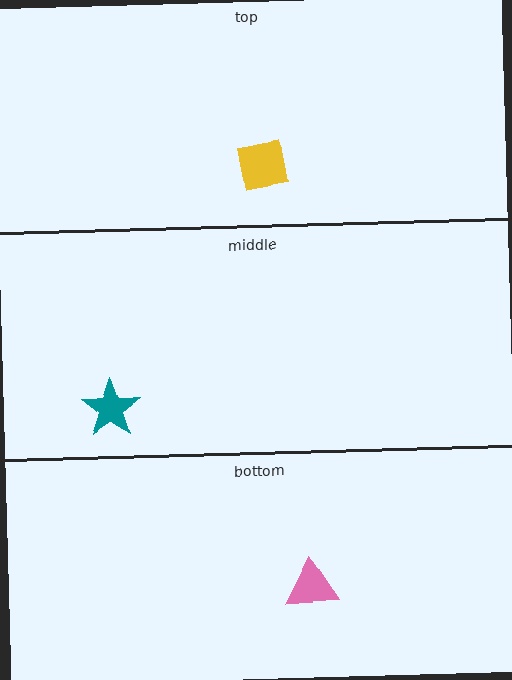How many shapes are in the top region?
1.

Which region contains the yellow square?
The top region.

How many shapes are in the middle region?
1.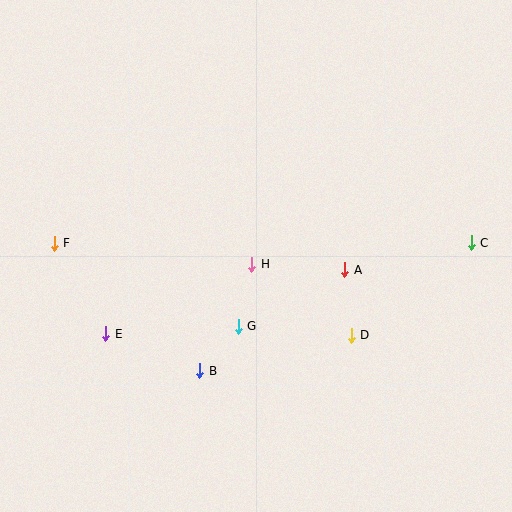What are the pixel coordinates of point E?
Point E is at (106, 334).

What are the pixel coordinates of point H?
Point H is at (252, 264).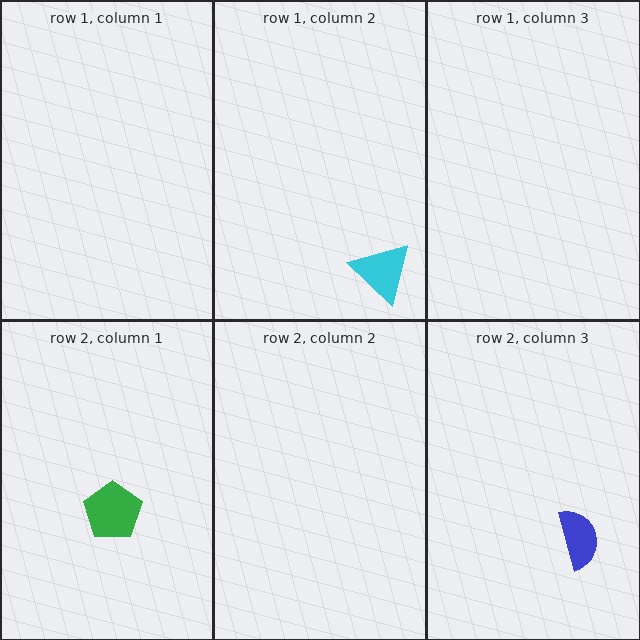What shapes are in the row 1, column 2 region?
The cyan triangle.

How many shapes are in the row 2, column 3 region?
1.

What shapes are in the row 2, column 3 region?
The blue semicircle.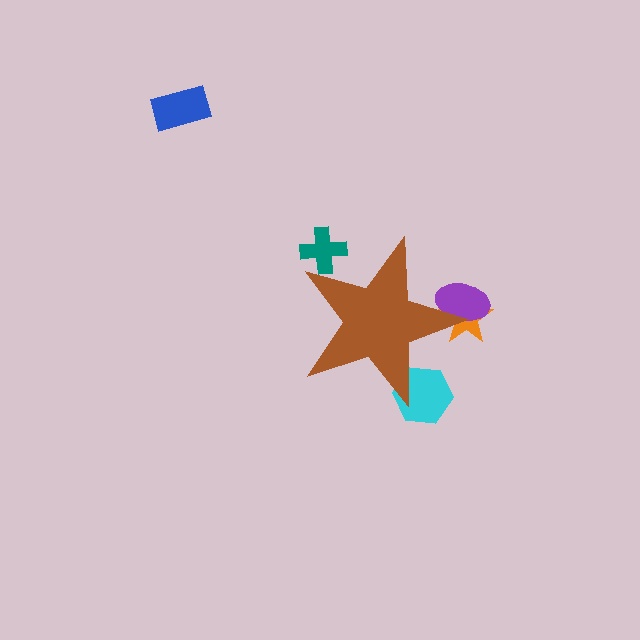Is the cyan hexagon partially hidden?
Yes, the cyan hexagon is partially hidden behind the brown star.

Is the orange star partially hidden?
Yes, the orange star is partially hidden behind the brown star.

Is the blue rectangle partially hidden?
No, the blue rectangle is fully visible.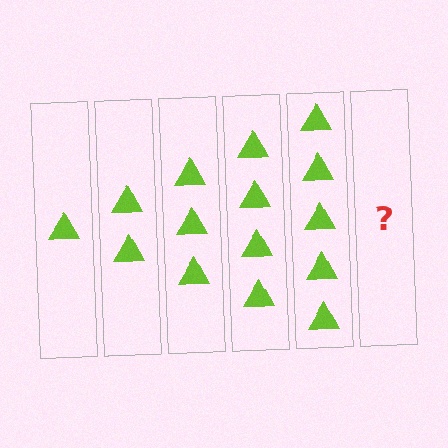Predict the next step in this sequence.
The next step is 6 triangles.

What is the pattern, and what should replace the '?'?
The pattern is that each step adds one more triangle. The '?' should be 6 triangles.